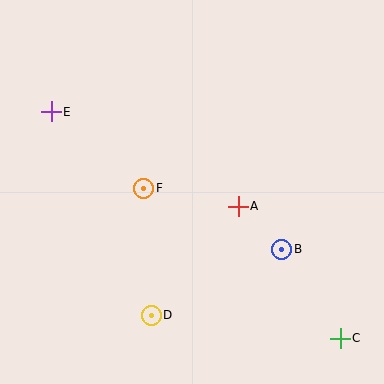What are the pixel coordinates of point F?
Point F is at (144, 188).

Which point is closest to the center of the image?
Point F at (144, 188) is closest to the center.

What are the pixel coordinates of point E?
Point E is at (51, 112).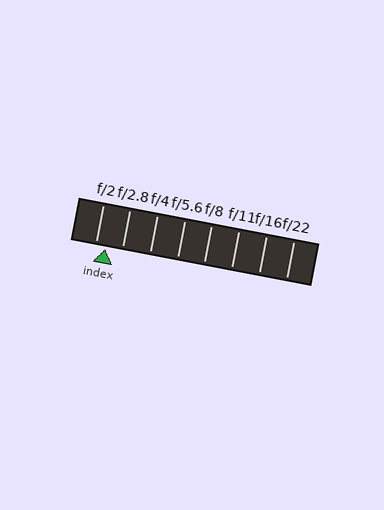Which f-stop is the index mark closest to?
The index mark is closest to f/2.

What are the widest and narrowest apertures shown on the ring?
The widest aperture shown is f/2 and the narrowest is f/22.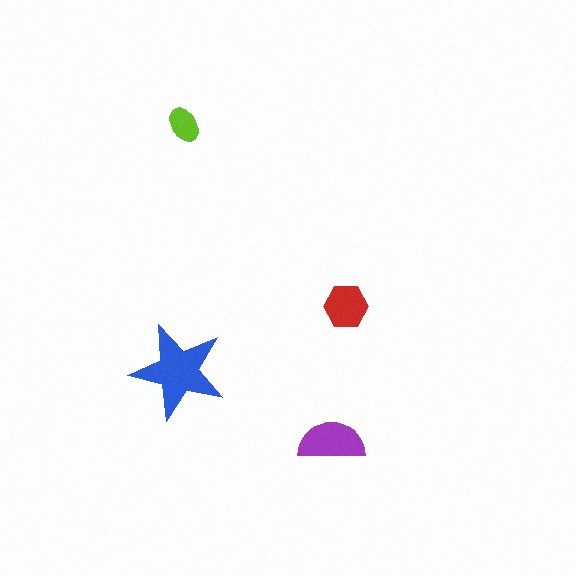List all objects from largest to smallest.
The blue star, the purple semicircle, the red hexagon, the lime ellipse.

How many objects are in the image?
There are 4 objects in the image.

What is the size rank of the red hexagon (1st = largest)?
3rd.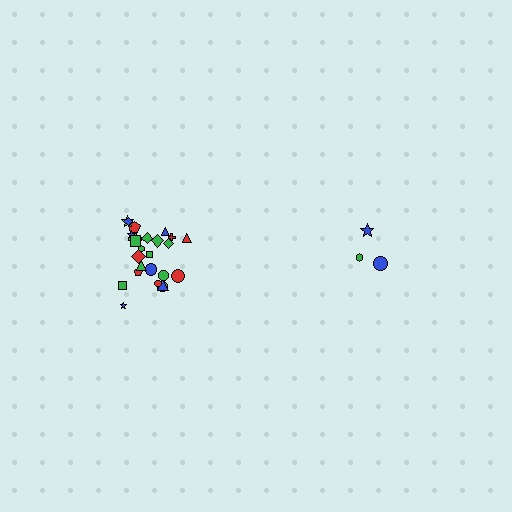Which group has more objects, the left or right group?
The left group.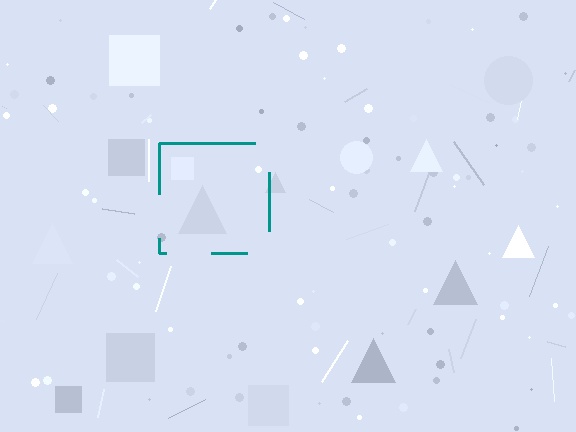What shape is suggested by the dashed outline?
The dashed outline suggests a square.